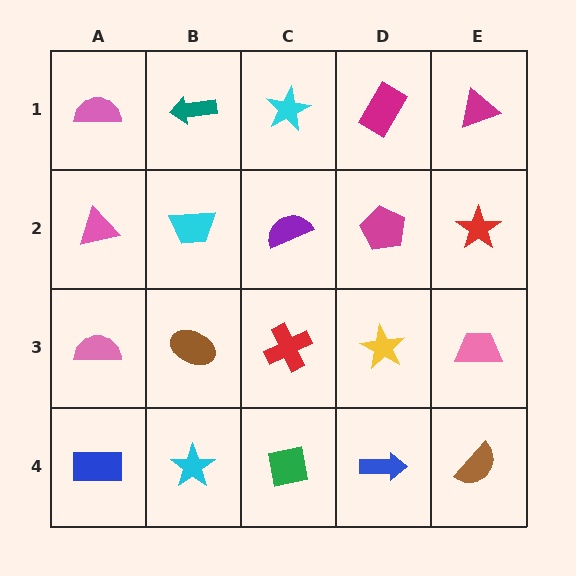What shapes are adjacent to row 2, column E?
A magenta triangle (row 1, column E), a pink trapezoid (row 3, column E), a magenta pentagon (row 2, column D).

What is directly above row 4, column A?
A pink semicircle.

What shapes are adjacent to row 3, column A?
A pink triangle (row 2, column A), a blue rectangle (row 4, column A), a brown ellipse (row 3, column B).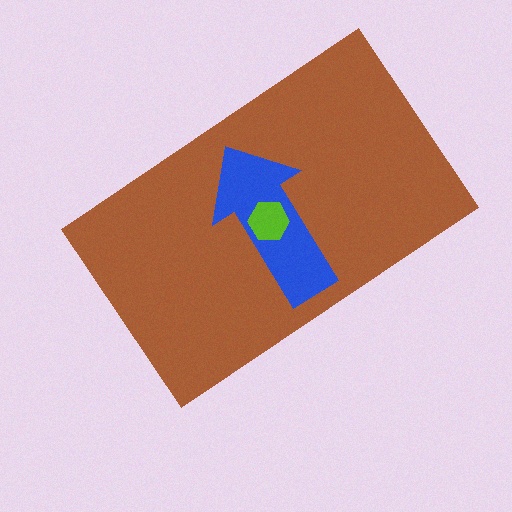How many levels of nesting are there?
3.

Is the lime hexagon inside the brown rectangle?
Yes.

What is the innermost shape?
The lime hexagon.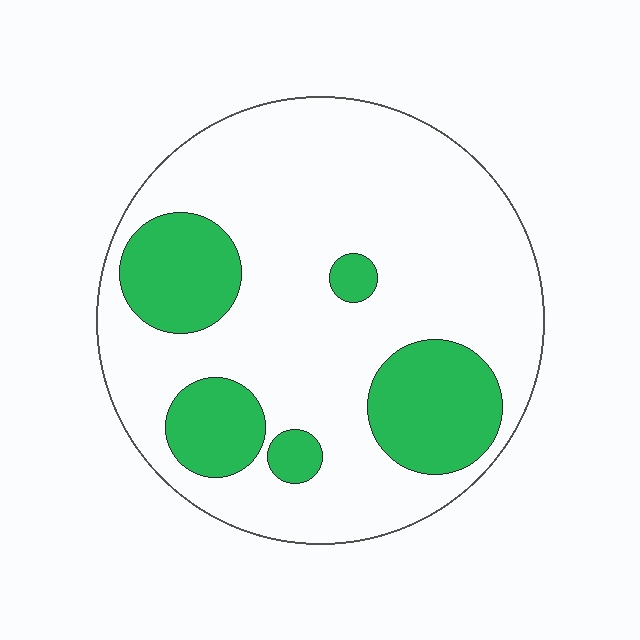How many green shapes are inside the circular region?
5.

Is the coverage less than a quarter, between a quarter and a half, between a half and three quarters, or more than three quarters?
Less than a quarter.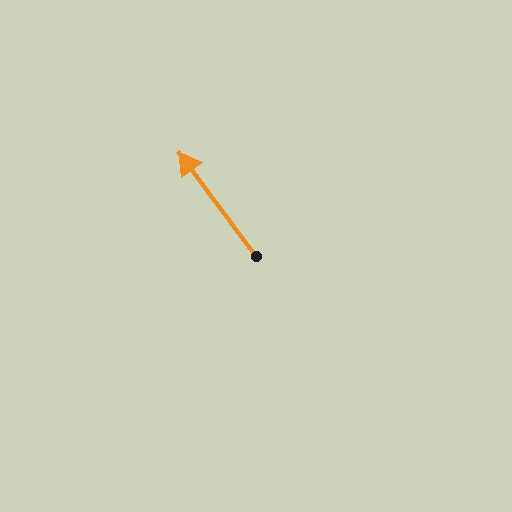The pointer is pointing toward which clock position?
Roughly 11 o'clock.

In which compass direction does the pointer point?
Northwest.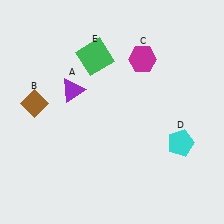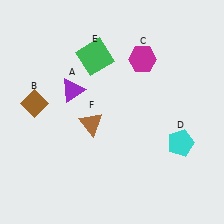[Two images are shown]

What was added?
A brown triangle (F) was added in Image 2.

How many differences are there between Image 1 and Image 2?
There is 1 difference between the two images.